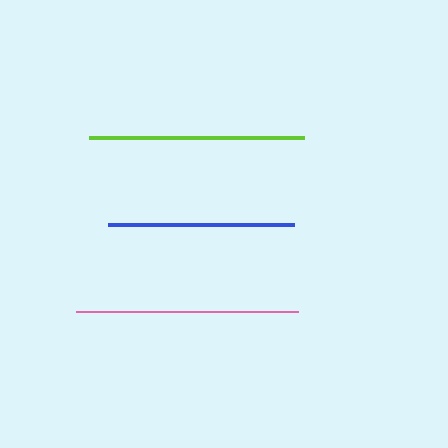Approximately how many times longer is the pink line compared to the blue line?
The pink line is approximately 1.2 times the length of the blue line.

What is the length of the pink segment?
The pink segment is approximately 222 pixels long.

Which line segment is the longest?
The pink line is the longest at approximately 222 pixels.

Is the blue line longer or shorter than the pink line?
The pink line is longer than the blue line.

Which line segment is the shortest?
The blue line is the shortest at approximately 187 pixels.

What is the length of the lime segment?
The lime segment is approximately 215 pixels long.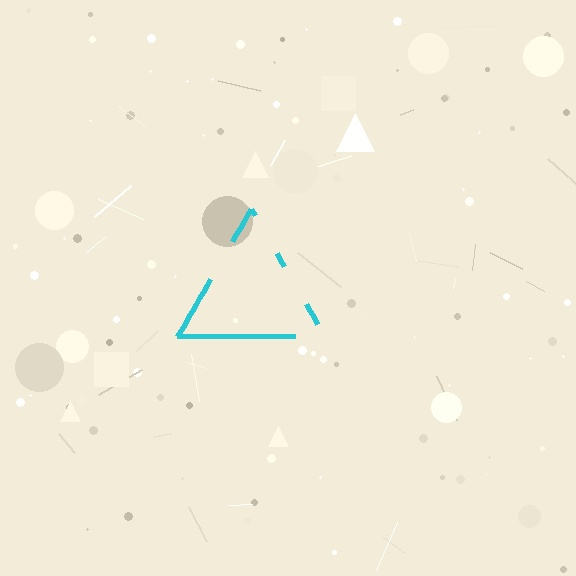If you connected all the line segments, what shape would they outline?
They would outline a triangle.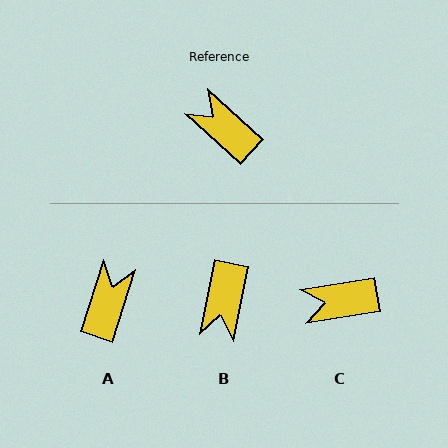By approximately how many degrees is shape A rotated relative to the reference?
Approximately 66 degrees clockwise.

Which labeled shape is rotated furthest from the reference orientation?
B, about 120 degrees away.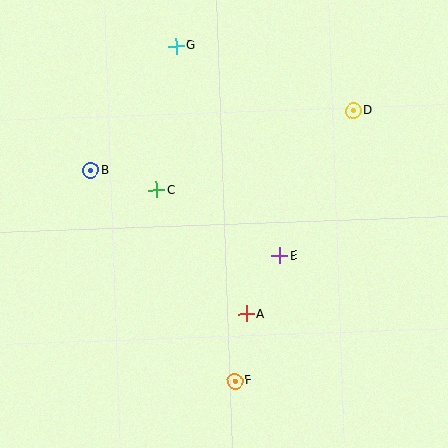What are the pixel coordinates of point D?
Point D is at (353, 111).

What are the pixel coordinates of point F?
Point F is at (235, 381).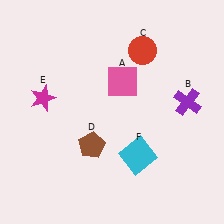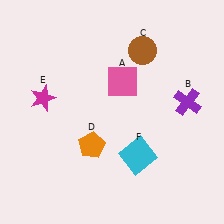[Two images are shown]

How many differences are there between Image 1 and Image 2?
There are 2 differences between the two images.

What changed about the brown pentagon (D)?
In Image 1, D is brown. In Image 2, it changed to orange.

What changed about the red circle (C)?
In Image 1, C is red. In Image 2, it changed to brown.